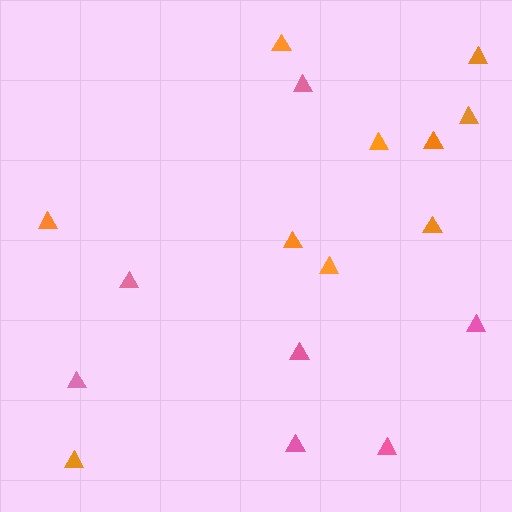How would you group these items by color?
There are 2 groups: one group of pink triangles (7) and one group of orange triangles (10).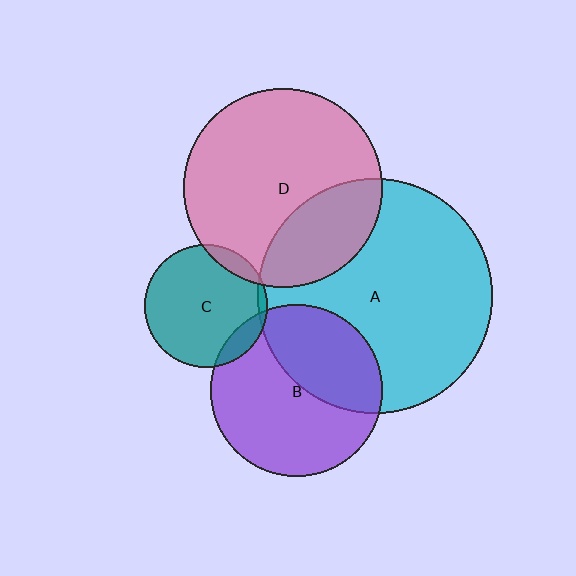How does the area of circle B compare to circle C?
Approximately 2.0 times.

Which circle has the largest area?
Circle A (cyan).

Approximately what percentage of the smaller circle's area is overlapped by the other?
Approximately 30%.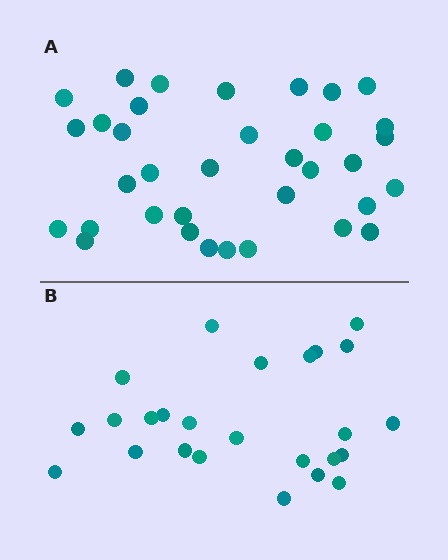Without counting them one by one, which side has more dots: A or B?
Region A (the top region) has more dots.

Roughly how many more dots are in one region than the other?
Region A has roughly 10 or so more dots than region B.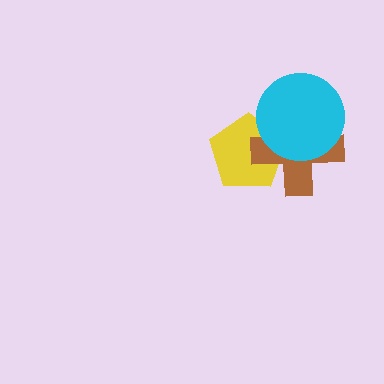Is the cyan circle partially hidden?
No, no other shape covers it.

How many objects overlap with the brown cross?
2 objects overlap with the brown cross.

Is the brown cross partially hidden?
Yes, it is partially covered by another shape.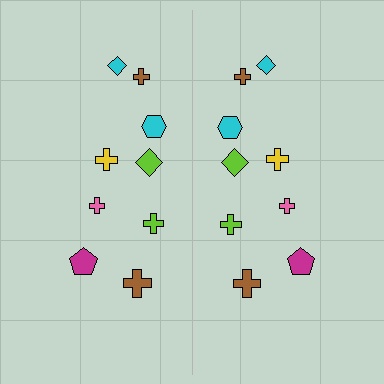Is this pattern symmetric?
Yes, this pattern has bilateral (reflection) symmetry.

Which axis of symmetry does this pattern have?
The pattern has a vertical axis of symmetry running through the center of the image.